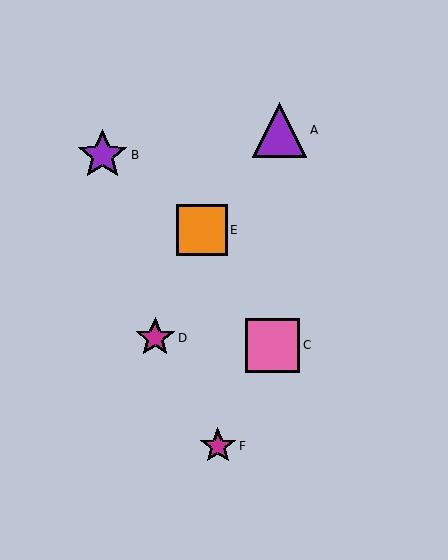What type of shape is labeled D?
Shape D is a magenta star.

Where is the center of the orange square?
The center of the orange square is at (202, 230).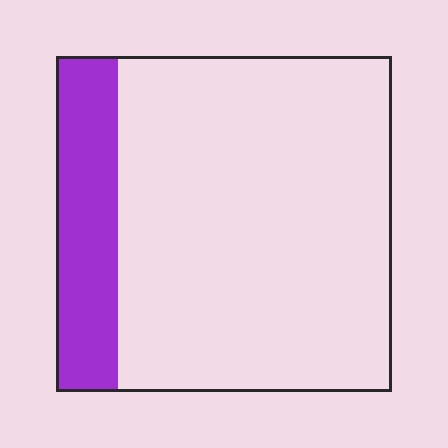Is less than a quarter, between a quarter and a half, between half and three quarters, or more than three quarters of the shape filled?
Less than a quarter.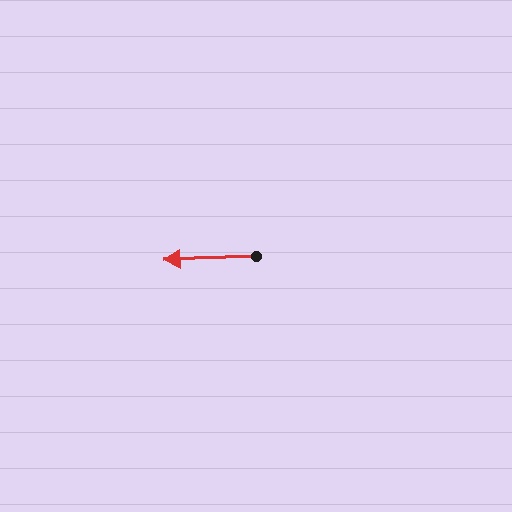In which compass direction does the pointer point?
West.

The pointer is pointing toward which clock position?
Roughly 9 o'clock.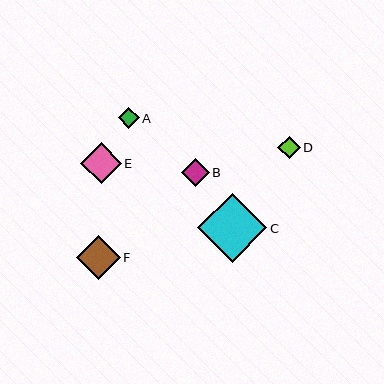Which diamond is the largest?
Diamond C is the largest with a size of approximately 70 pixels.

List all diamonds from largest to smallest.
From largest to smallest: C, F, E, B, D, A.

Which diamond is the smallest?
Diamond A is the smallest with a size of approximately 21 pixels.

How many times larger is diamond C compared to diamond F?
Diamond C is approximately 1.6 times the size of diamond F.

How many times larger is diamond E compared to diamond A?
Diamond E is approximately 1.9 times the size of diamond A.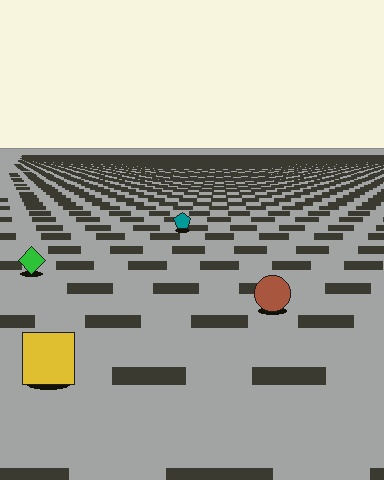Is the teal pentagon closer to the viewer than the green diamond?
No. The green diamond is closer — you can tell from the texture gradient: the ground texture is coarser near it.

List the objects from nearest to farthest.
From nearest to farthest: the yellow square, the brown circle, the green diamond, the teal pentagon.